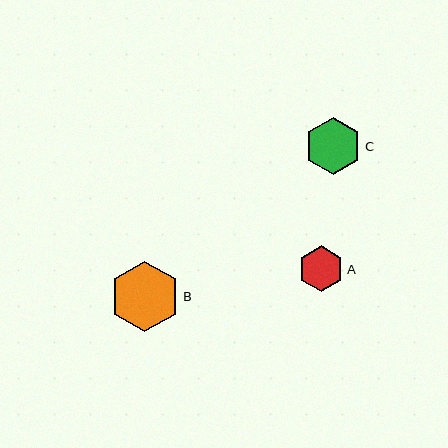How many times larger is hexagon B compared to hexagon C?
Hexagon B is approximately 1.2 times the size of hexagon C.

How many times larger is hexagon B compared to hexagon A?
Hexagon B is approximately 1.5 times the size of hexagon A.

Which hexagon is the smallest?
Hexagon A is the smallest with a size of approximately 46 pixels.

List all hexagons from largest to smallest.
From largest to smallest: B, C, A.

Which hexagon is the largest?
Hexagon B is the largest with a size of approximately 71 pixels.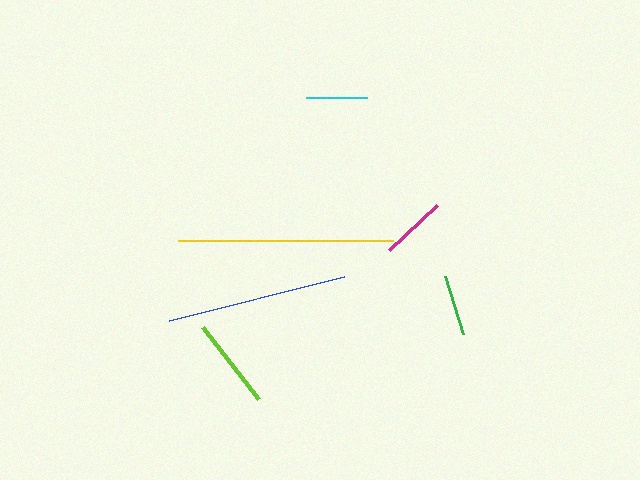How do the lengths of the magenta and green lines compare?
The magenta and green lines are approximately the same length.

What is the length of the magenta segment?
The magenta segment is approximately 66 pixels long.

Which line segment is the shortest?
The cyan line is the shortest at approximately 61 pixels.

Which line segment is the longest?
The yellow line is the longest at approximately 215 pixels.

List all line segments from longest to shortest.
From longest to shortest: yellow, blue, lime, magenta, green, cyan.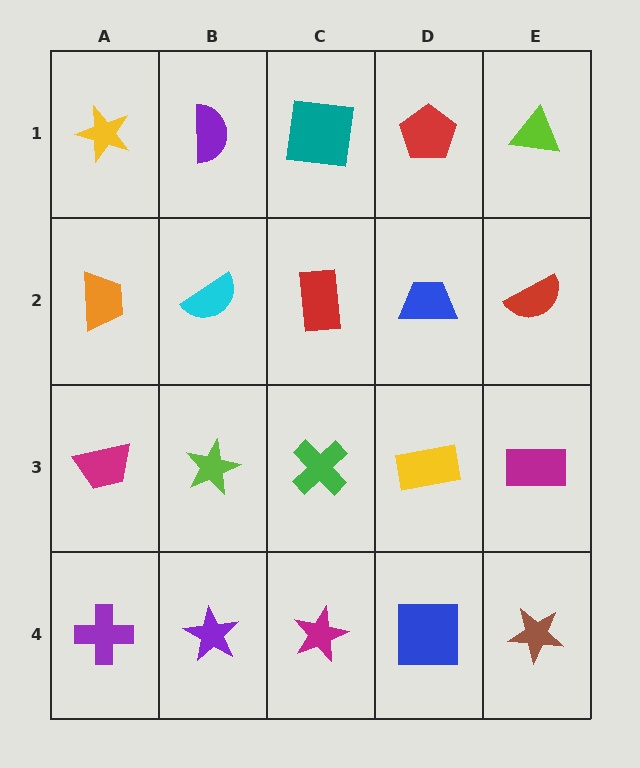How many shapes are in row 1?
5 shapes.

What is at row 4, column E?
A brown star.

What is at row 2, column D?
A blue trapezoid.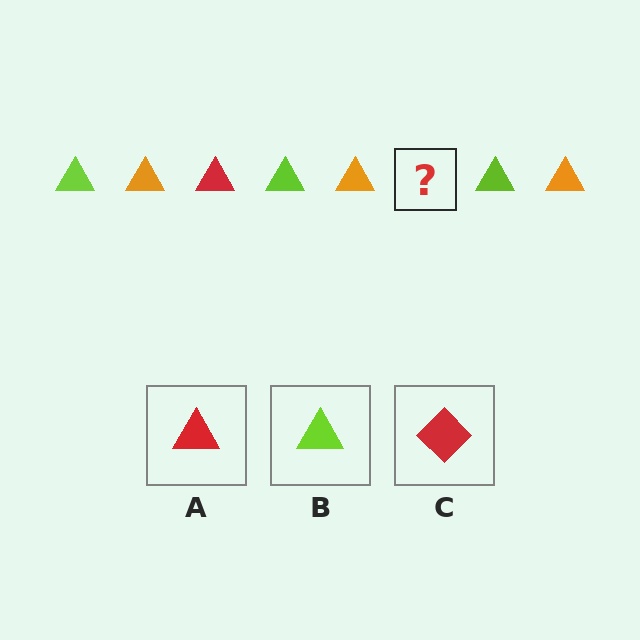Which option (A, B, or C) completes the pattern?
A.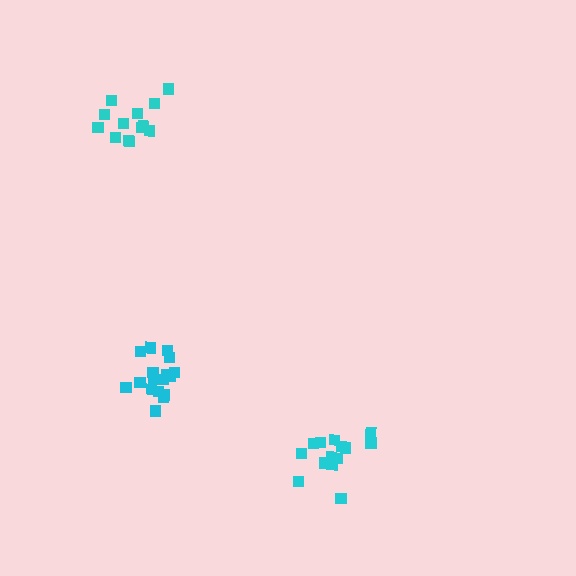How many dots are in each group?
Group 1: 14 dots, Group 2: 13 dots, Group 3: 17 dots (44 total).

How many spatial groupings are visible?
There are 3 spatial groupings.